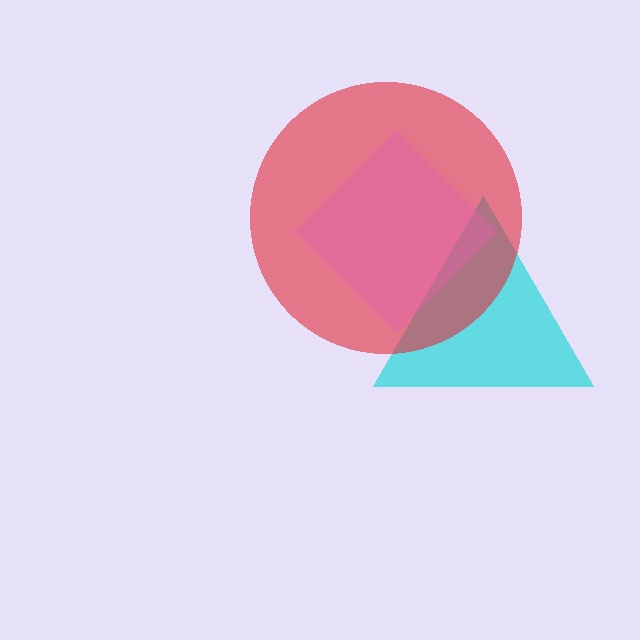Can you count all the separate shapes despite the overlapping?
Yes, there are 3 separate shapes.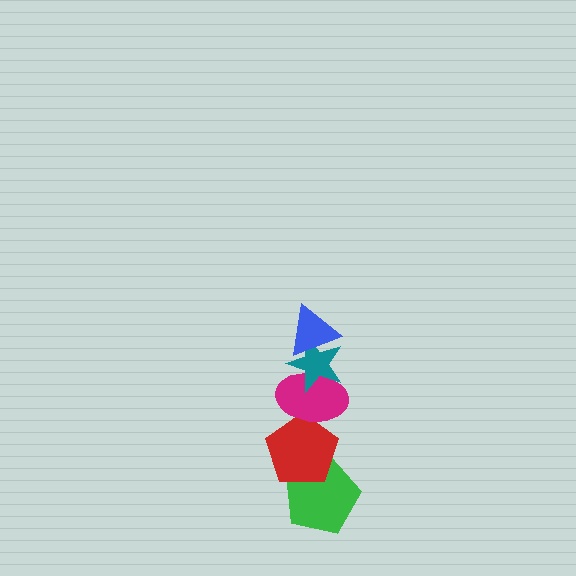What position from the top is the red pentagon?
The red pentagon is 4th from the top.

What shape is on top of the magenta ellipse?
The teal star is on top of the magenta ellipse.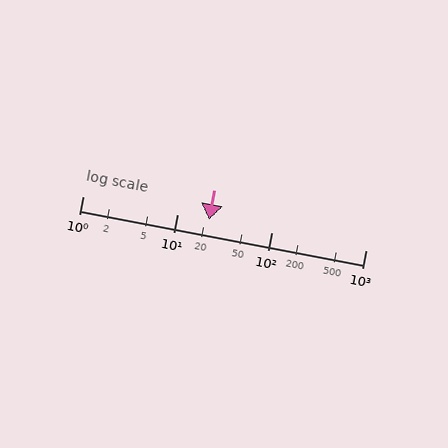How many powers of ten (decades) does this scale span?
The scale spans 3 decades, from 1 to 1000.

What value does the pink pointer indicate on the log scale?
The pointer indicates approximately 22.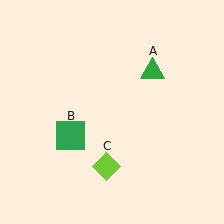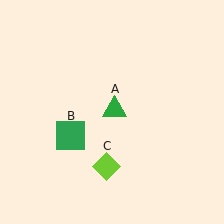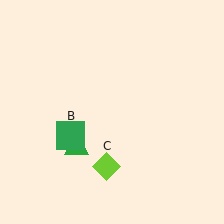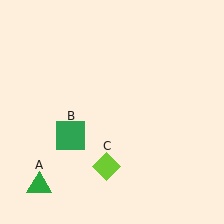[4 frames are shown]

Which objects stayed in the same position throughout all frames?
Green square (object B) and lime diamond (object C) remained stationary.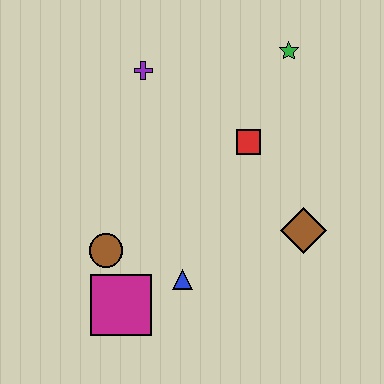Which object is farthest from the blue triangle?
The green star is farthest from the blue triangle.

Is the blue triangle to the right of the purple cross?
Yes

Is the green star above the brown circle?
Yes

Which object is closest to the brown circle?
The magenta square is closest to the brown circle.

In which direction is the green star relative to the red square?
The green star is above the red square.